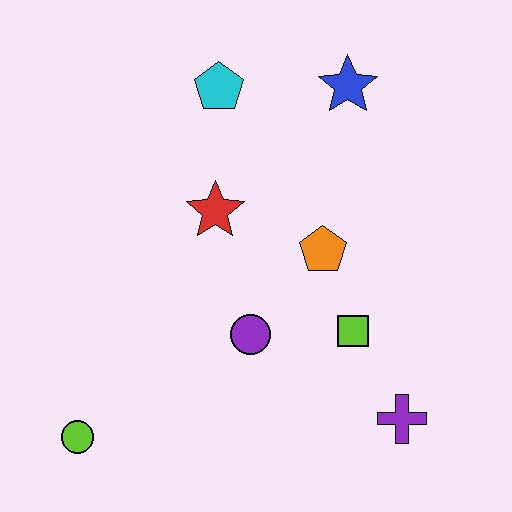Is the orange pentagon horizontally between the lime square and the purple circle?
Yes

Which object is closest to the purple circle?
The lime square is closest to the purple circle.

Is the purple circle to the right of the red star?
Yes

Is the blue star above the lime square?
Yes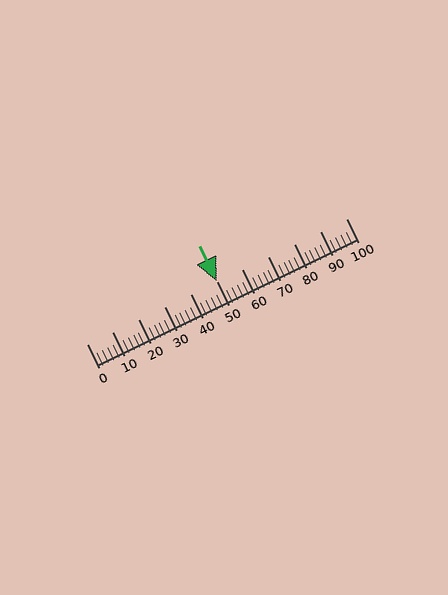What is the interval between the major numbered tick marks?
The major tick marks are spaced 10 units apart.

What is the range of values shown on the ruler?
The ruler shows values from 0 to 100.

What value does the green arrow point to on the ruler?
The green arrow points to approximately 50.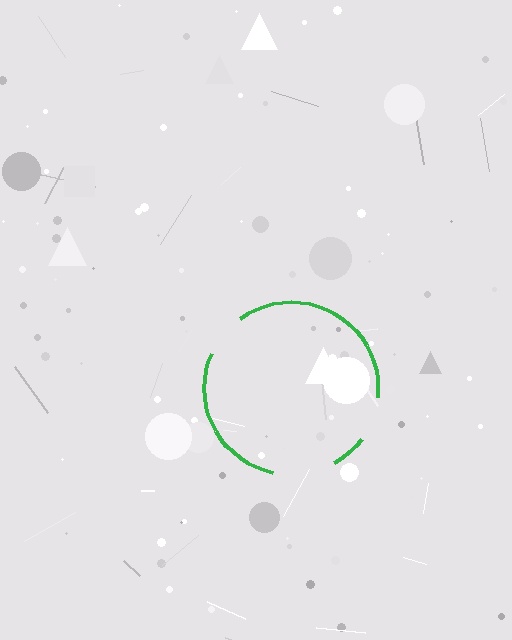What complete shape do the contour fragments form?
The contour fragments form a circle.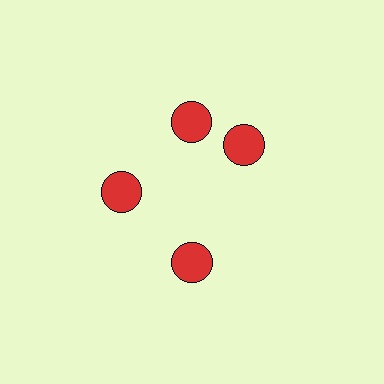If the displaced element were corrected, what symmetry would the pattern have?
It would have 4-fold rotational symmetry — the pattern would map onto itself every 90 degrees.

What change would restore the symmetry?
The symmetry would be restored by rotating it back into even spacing with its neighbors so that all 4 circles sit at equal angles and equal distance from the center.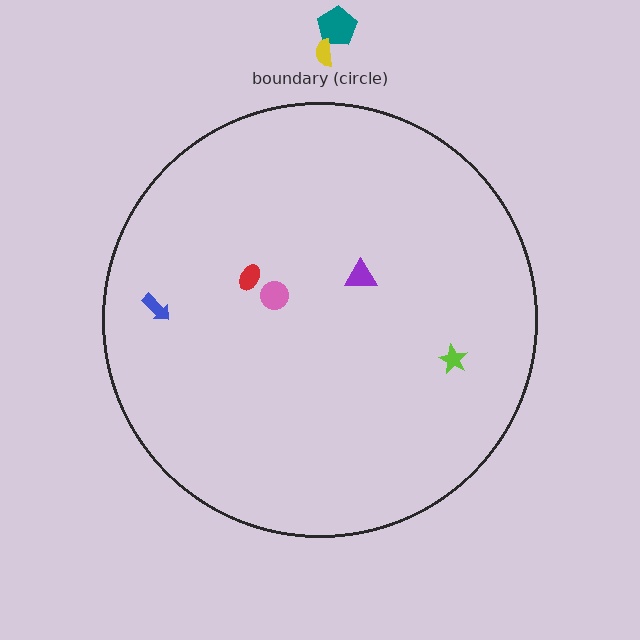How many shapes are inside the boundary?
5 inside, 2 outside.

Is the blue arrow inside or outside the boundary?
Inside.